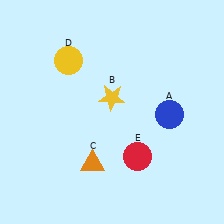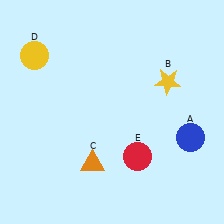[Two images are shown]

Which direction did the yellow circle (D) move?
The yellow circle (D) moved left.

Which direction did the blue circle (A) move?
The blue circle (A) moved down.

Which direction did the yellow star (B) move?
The yellow star (B) moved right.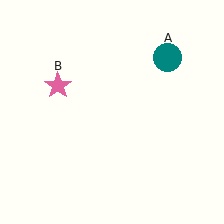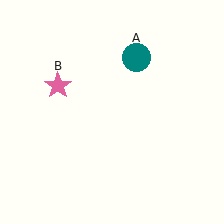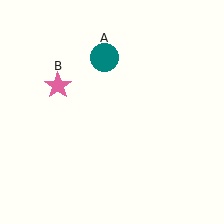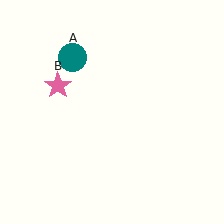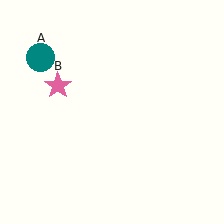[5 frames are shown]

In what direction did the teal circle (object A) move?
The teal circle (object A) moved left.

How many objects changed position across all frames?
1 object changed position: teal circle (object A).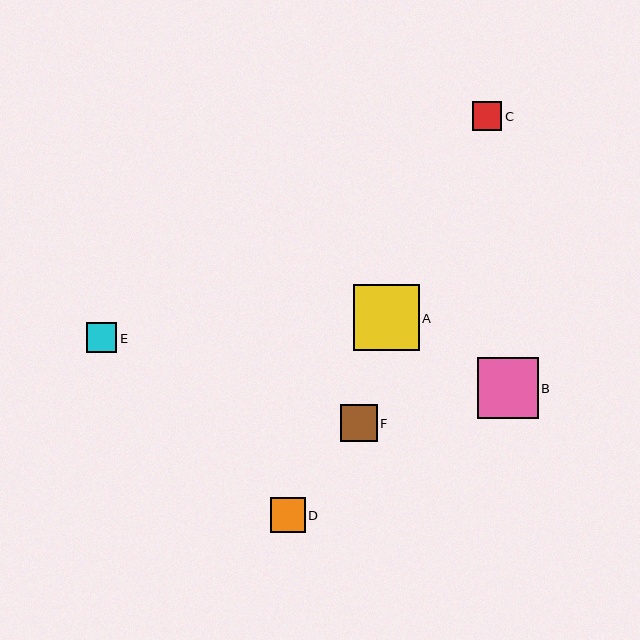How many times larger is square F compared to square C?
Square F is approximately 1.3 times the size of square C.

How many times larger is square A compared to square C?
Square A is approximately 2.3 times the size of square C.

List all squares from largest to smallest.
From largest to smallest: A, B, F, D, E, C.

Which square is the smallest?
Square C is the smallest with a size of approximately 29 pixels.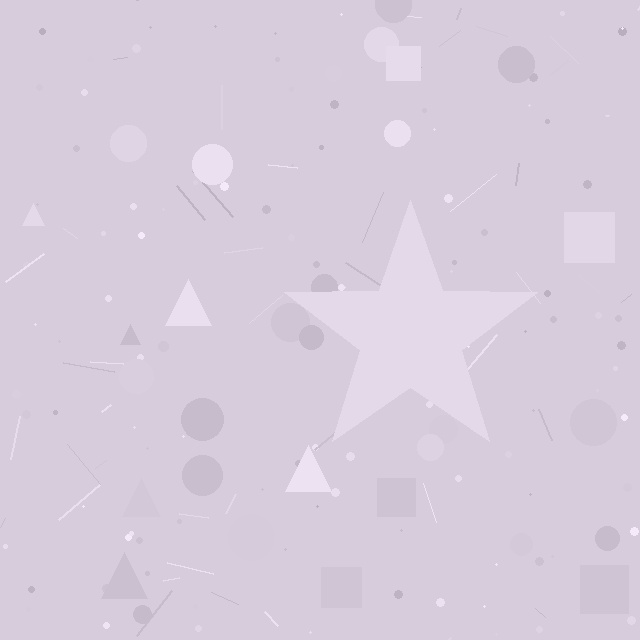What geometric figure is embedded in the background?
A star is embedded in the background.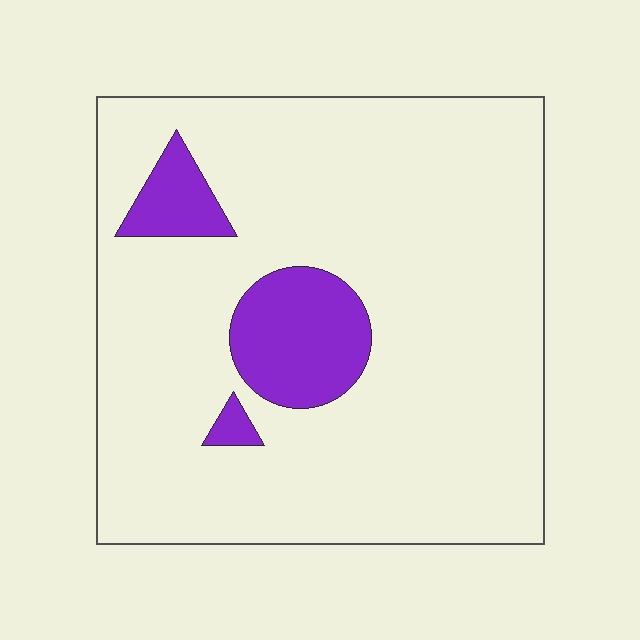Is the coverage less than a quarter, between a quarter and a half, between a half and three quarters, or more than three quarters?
Less than a quarter.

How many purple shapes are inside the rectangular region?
3.